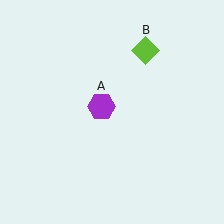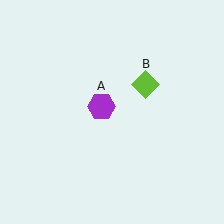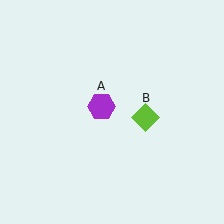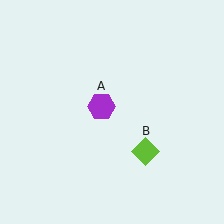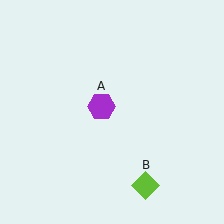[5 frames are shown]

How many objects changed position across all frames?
1 object changed position: lime diamond (object B).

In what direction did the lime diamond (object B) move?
The lime diamond (object B) moved down.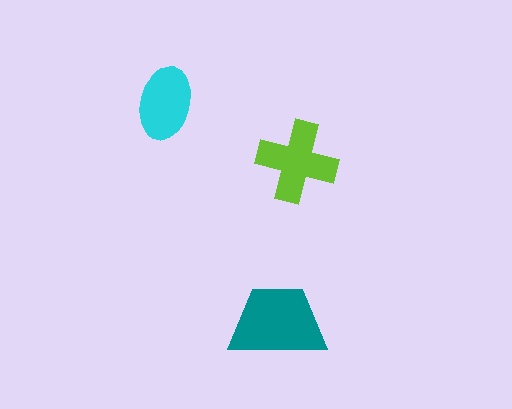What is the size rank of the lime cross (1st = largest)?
2nd.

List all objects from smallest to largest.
The cyan ellipse, the lime cross, the teal trapezoid.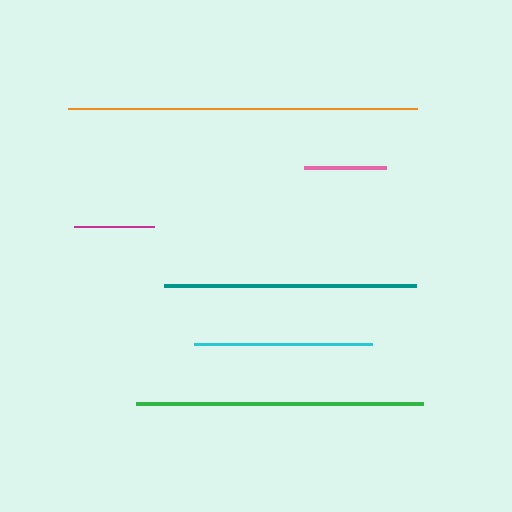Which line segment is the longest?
The orange line is the longest at approximately 349 pixels.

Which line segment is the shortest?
The magenta line is the shortest at approximately 80 pixels.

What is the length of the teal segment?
The teal segment is approximately 251 pixels long.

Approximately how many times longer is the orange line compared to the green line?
The orange line is approximately 1.2 times the length of the green line.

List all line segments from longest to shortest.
From longest to shortest: orange, green, teal, cyan, pink, magenta.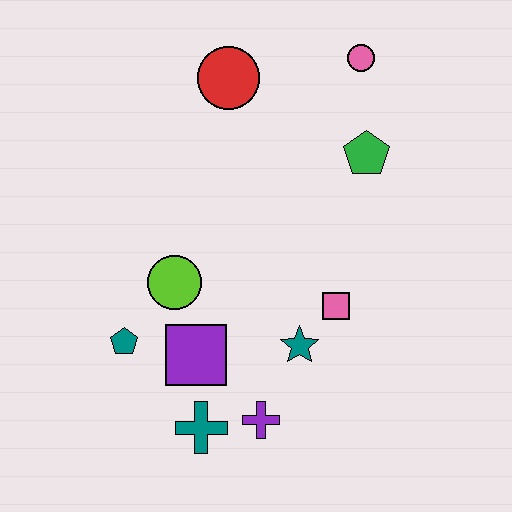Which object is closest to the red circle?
The pink circle is closest to the red circle.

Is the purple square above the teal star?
No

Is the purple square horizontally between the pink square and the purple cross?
No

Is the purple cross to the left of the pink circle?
Yes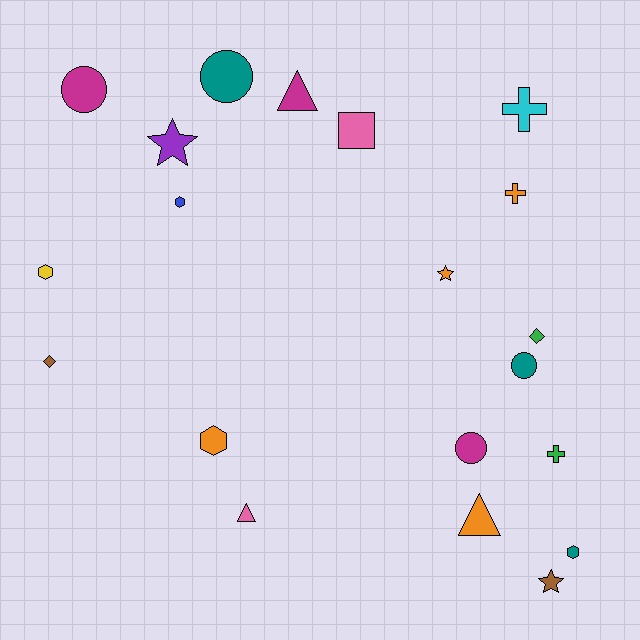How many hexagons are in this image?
There are 4 hexagons.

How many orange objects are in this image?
There are 4 orange objects.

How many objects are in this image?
There are 20 objects.